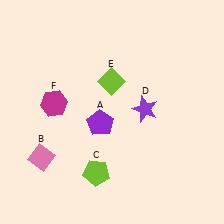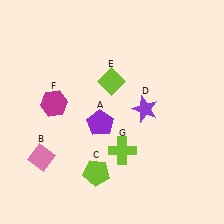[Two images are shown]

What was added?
A lime cross (G) was added in Image 2.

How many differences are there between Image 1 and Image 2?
There is 1 difference between the two images.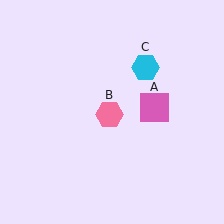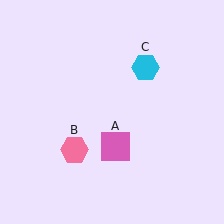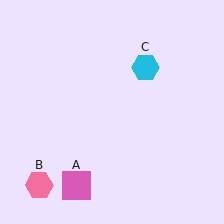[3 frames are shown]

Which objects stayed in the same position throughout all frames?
Cyan hexagon (object C) remained stationary.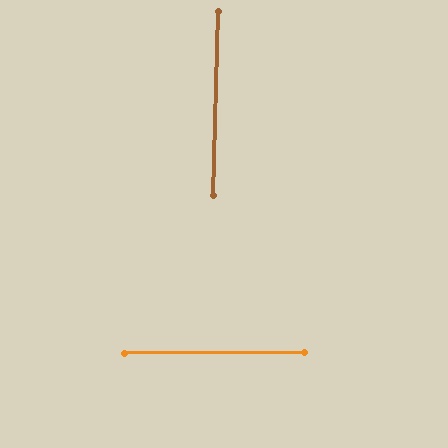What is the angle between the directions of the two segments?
Approximately 88 degrees.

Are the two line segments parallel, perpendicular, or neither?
Perpendicular — they meet at approximately 88°.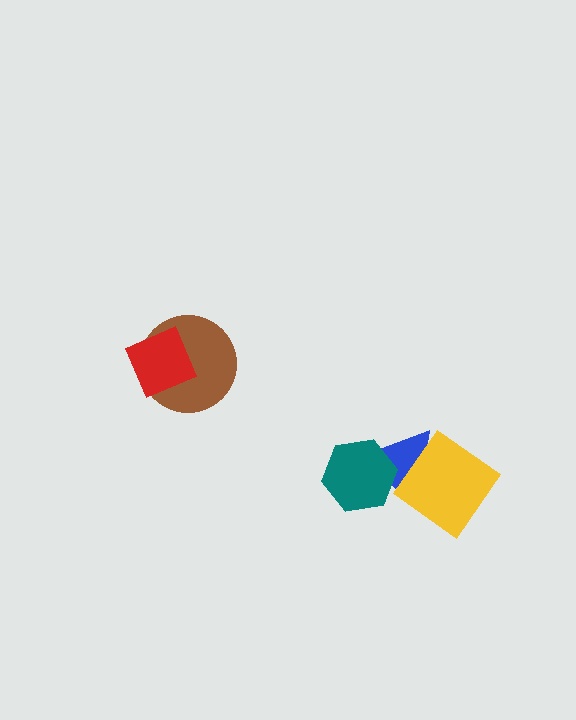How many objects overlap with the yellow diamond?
1 object overlaps with the yellow diamond.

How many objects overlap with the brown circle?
1 object overlaps with the brown circle.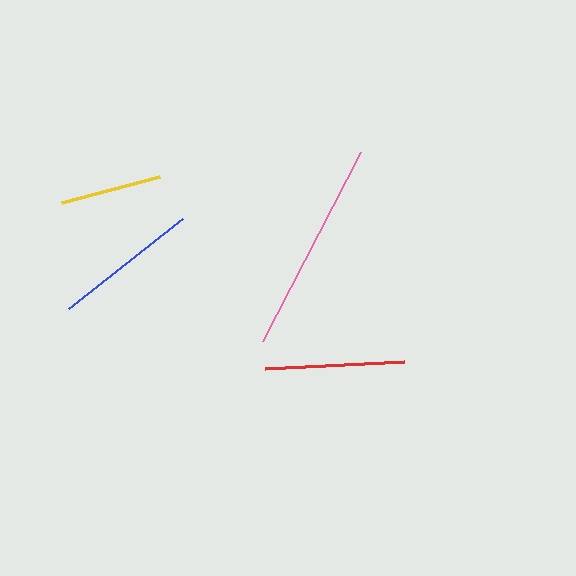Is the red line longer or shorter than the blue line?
The blue line is longer than the red line.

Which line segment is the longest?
The pink line is the longest at approximately 213 pixels.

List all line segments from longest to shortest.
From longest to shortest: pink, blue, red, yellow.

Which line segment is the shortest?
The yellow line is the shortest at approximately 101 pixels.